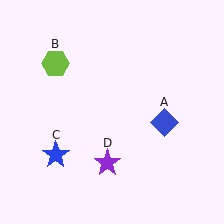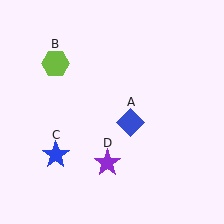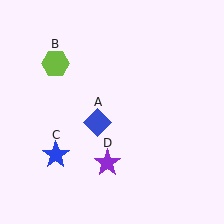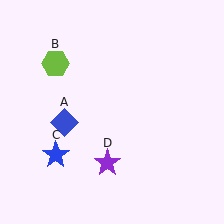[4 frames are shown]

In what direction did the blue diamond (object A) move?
The blue diamond (object A) moved left.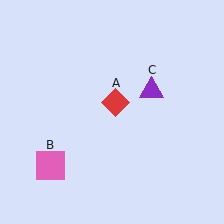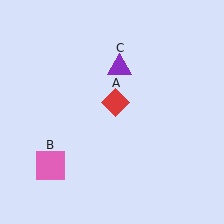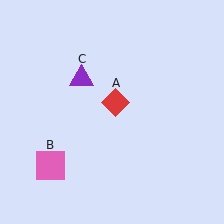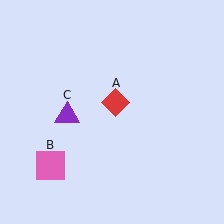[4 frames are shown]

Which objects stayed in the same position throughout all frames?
Red diamond (object A) and pink square (object B) remained stationary.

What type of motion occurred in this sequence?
The purple triangle (object C) rotated counterclockwise around the center of the scene.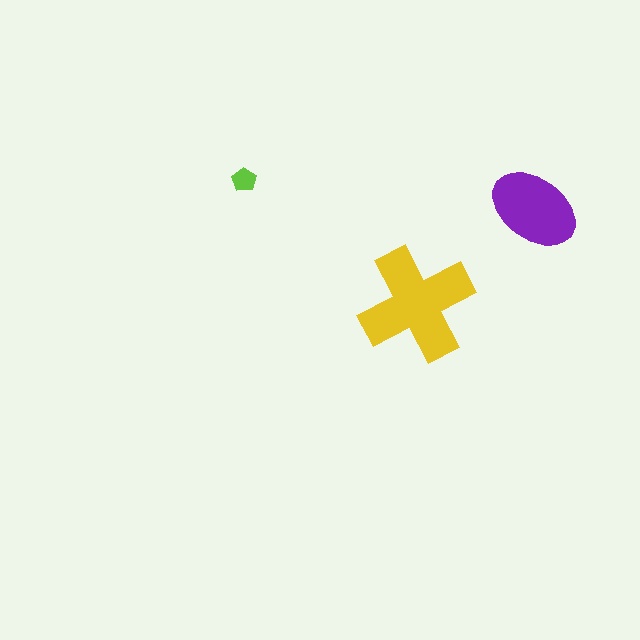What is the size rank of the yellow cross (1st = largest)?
1st.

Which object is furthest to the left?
The lime pentagon is leftmost.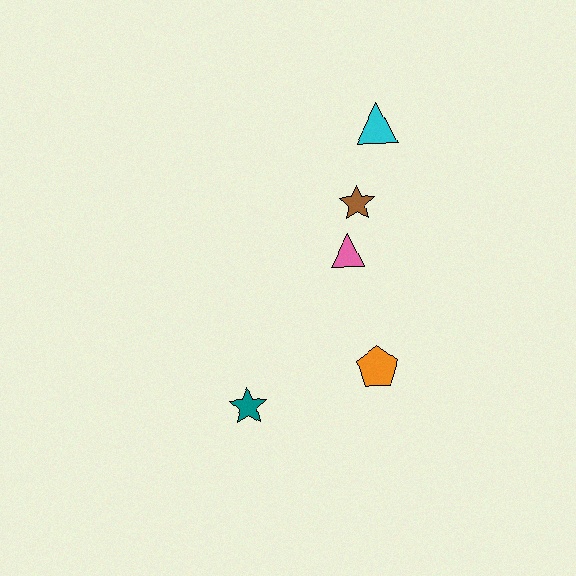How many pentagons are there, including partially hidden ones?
There is 1 pentagon.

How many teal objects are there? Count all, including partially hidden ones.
There is 1 teal object.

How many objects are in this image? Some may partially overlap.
There are 5 objects.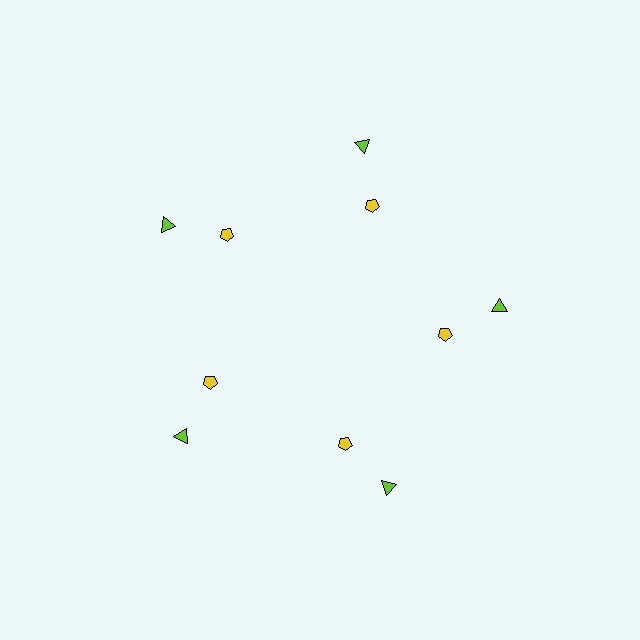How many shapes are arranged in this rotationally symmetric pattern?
There are 10 shapes, arranged in 5 groups of 2.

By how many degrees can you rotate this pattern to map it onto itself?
The pattern maps onto itself every 72 degrees of rotation.